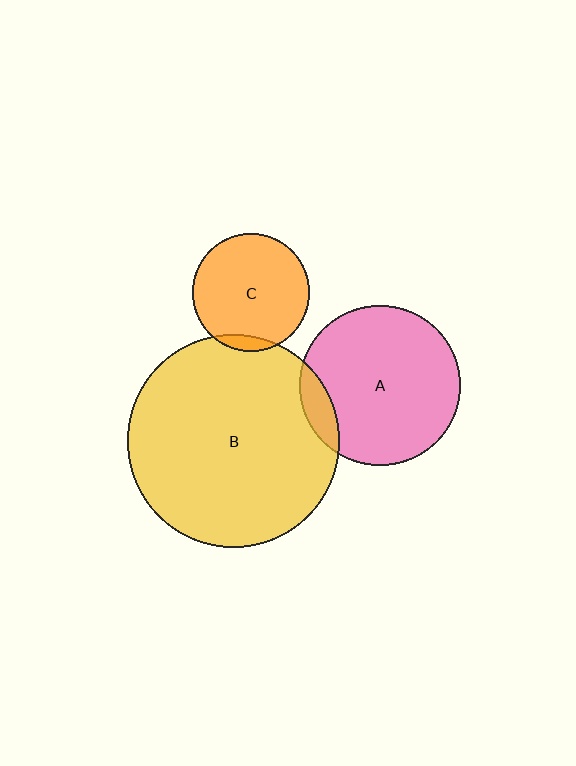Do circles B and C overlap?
Yes.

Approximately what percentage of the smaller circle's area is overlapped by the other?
Approximately 5%.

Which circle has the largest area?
Circle B (yellow).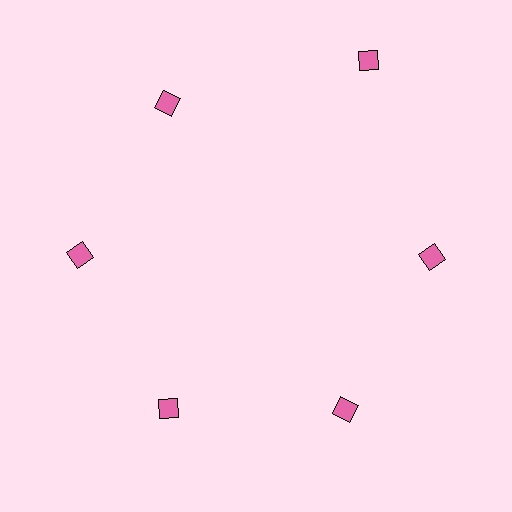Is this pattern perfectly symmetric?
No. The 6 pink diamonds are arranged in a ring, but one element near the 1 o'clock position is pushed outward from the center, breaking the 6-fold rotational symmetry.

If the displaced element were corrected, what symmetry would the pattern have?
It would have 6-fold rotational symmetry — the pattern would map onto itself every 60 degrees.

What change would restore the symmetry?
The symmetry would be restored by moving it inward, back onto the ring so that all 6 diamonds sit at equal angles and equal distance from the center.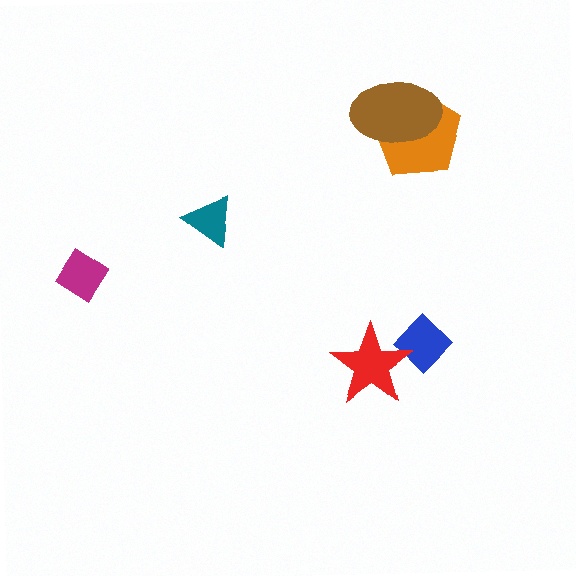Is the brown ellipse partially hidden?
No, no other shape covers it.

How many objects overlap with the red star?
1 object overlaps with the red star.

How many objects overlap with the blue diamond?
1 object overlaps with the blue diamond.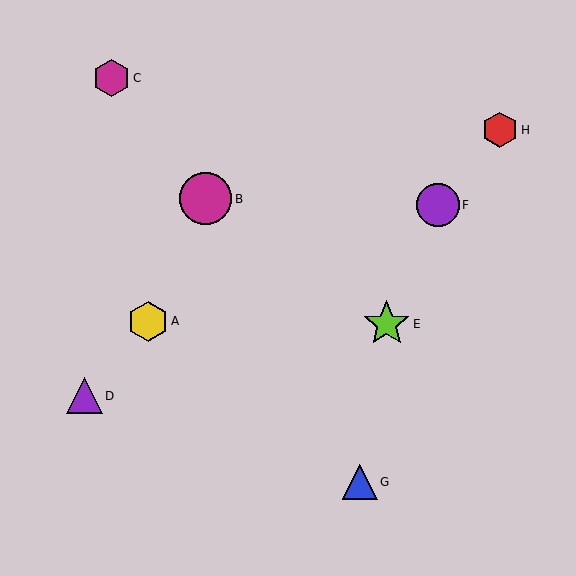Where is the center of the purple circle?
The center of the purple circle is at (438, 205).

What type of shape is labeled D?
Shape D is a purple triangle.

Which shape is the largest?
The magenta circle (labeled B) is the largest.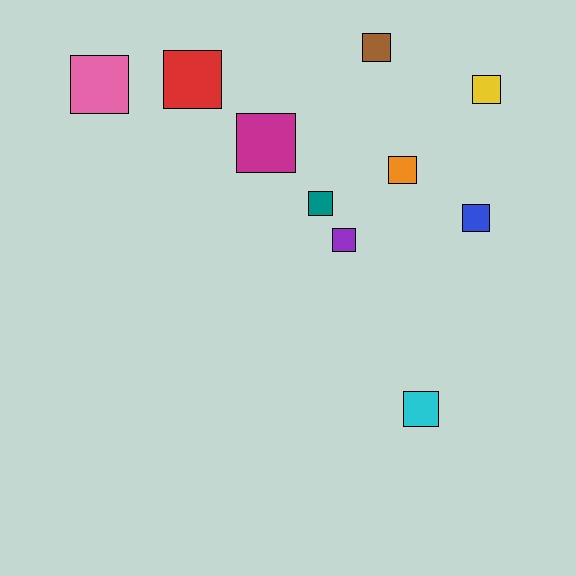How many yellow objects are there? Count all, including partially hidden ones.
There is 1 yellow object.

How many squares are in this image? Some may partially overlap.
There are 10 squares.